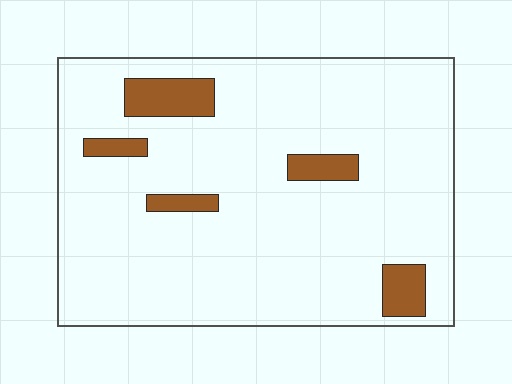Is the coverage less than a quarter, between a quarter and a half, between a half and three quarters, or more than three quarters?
Less than a quarter.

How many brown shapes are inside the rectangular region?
5.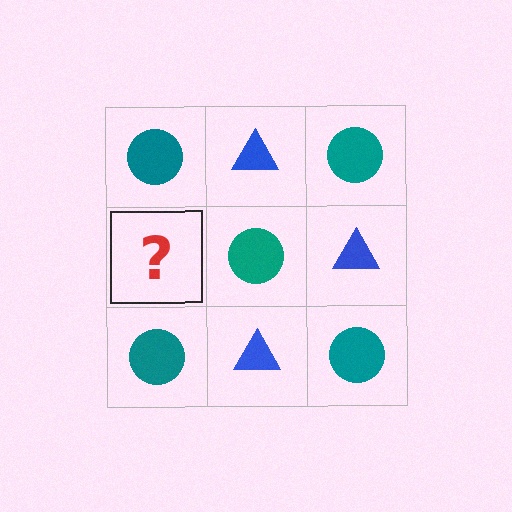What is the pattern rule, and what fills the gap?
The rule is that it alternates teal circle and blue triangle in a checkerboard pattern. The gap should be filled with a blue triangle.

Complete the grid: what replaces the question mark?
The question mark should be replaced with a blue triangle.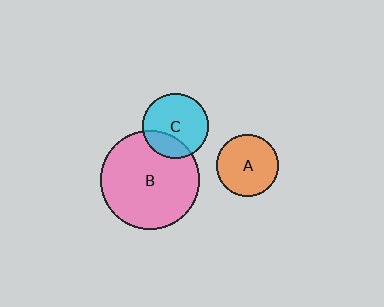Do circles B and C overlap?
Yes.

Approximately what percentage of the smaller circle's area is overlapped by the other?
Approximately 25%.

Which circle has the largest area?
Circle B (pink).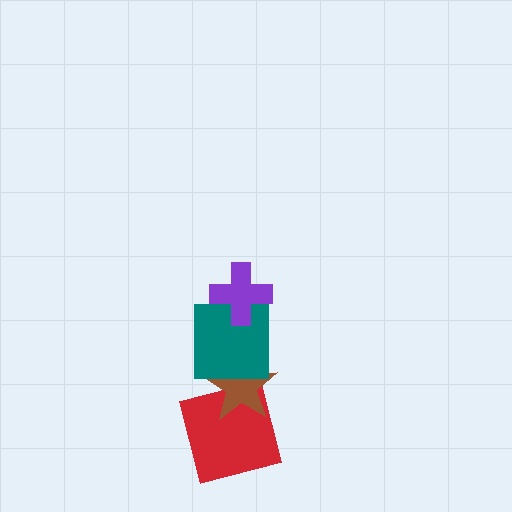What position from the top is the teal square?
The teal square is 2nd from the top.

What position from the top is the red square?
The red square is 4th from the top.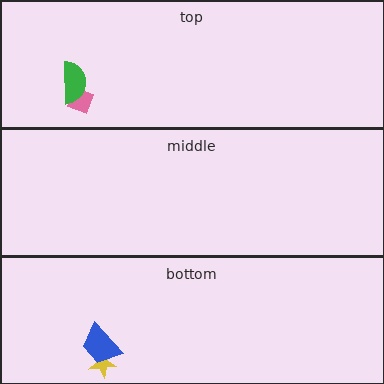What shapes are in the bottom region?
The yellow star, the blue trapezoid.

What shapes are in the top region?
The pink diamond, the green semicircle.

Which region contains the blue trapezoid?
The bottom region.